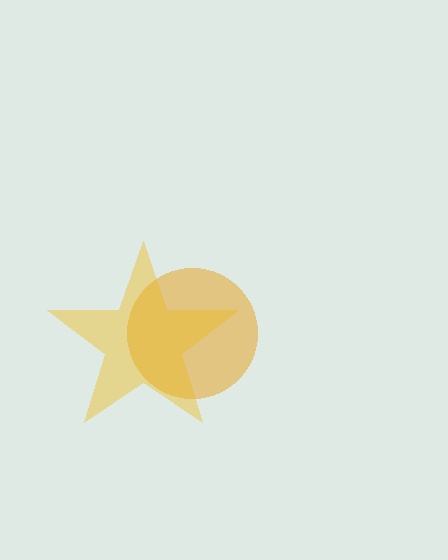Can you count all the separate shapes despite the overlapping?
Yes, there are 2 separate shapes.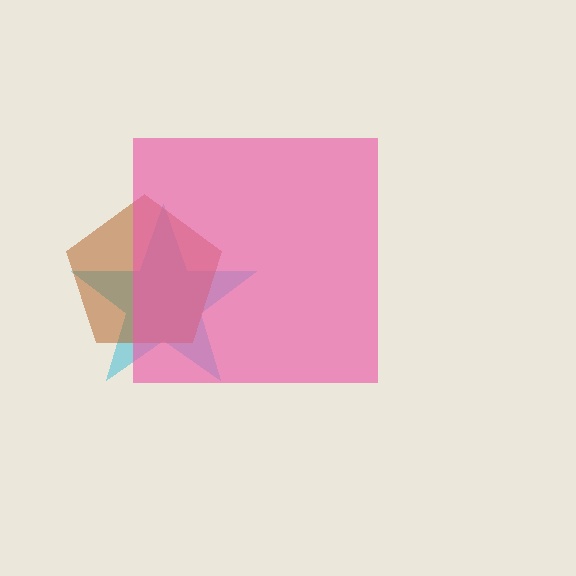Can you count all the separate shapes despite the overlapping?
Yes, there are 3 separate shapes.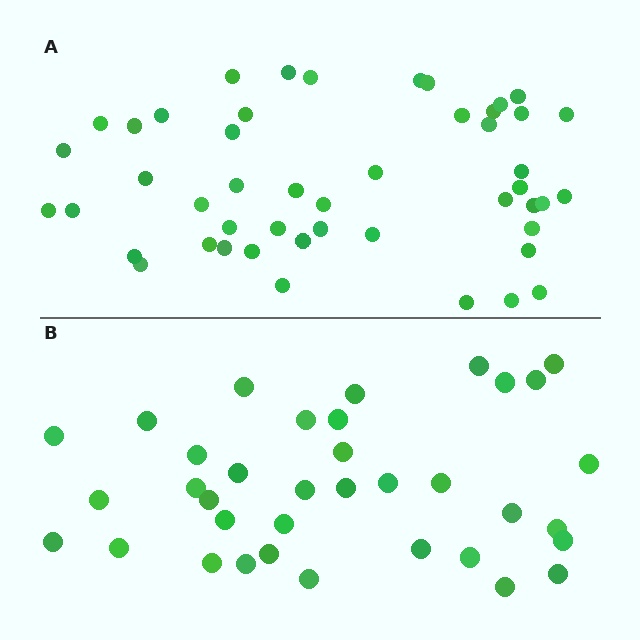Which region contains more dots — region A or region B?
Region A (the top region) has more dots.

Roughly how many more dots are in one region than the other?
Region A has roughly 12 or so more dots than region B.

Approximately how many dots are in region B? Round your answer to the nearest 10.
About 40 dots. (The exact count is 36, which rounds to 40.)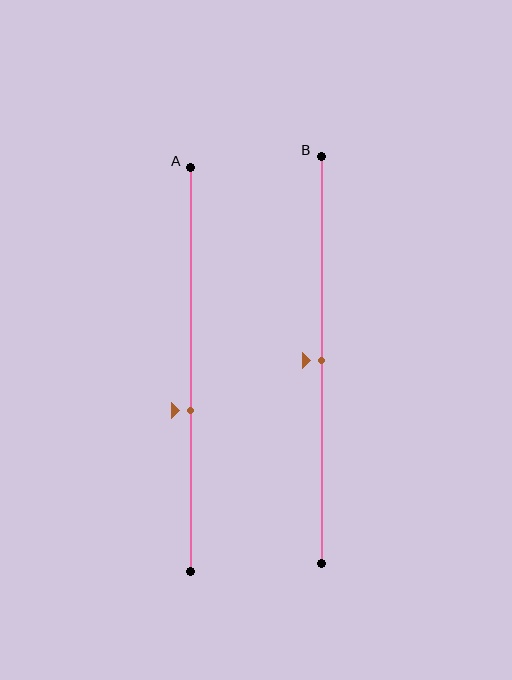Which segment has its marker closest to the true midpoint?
Segment B has its marker closest to the true midpoint.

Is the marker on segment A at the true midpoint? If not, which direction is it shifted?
No, the marker on segment A is shifted downward by about 10% of the segment length.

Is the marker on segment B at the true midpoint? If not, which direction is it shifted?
Yes, the marker on segment B is at the true midpoint.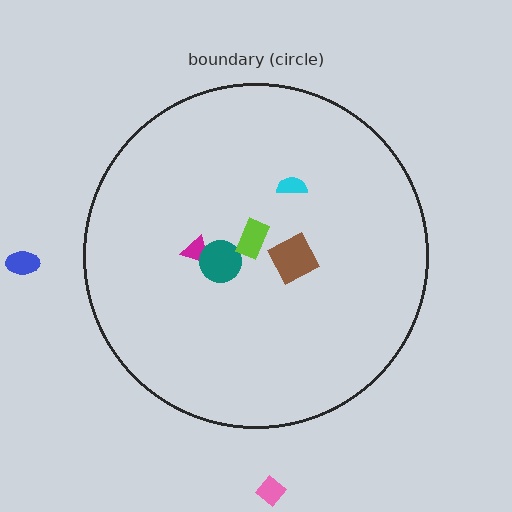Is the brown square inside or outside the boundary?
Inside.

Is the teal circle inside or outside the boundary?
Inside.